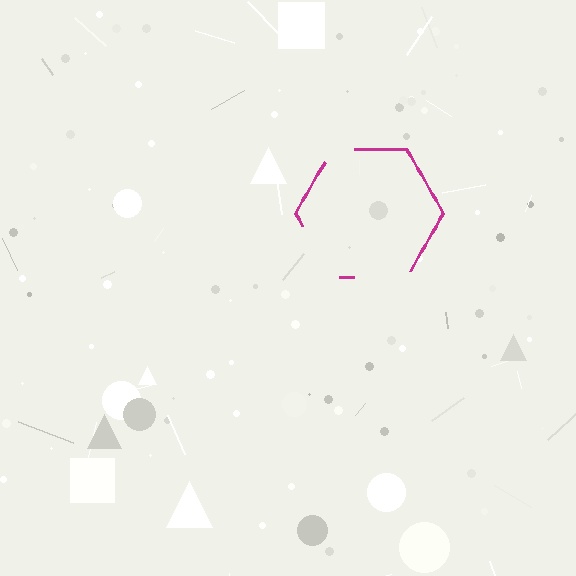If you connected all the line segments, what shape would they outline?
They would outline a hexagon.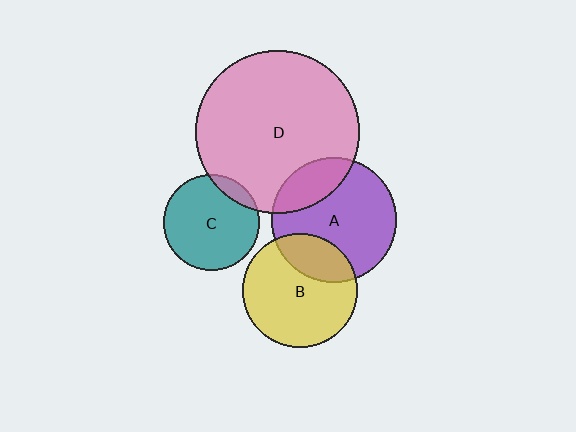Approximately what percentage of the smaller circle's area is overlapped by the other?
Approximately 10%.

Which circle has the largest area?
Circle D (pink).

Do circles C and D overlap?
Yes.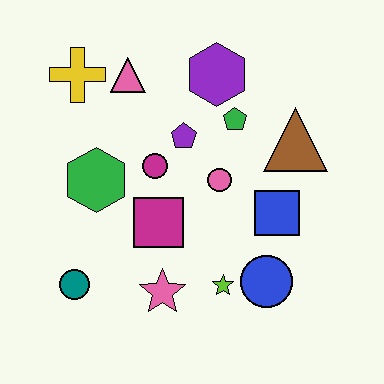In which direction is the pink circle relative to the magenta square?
The pink circle is to the right of the magenta square.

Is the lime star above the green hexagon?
No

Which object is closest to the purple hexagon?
The green pentagon is closest to the purple hexagon.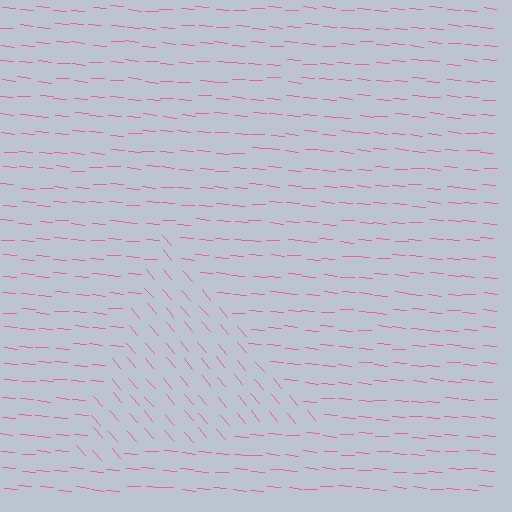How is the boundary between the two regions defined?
The boundary is defined purely by a change in line orientation (approximately 45 degrees difference). All lines are the same color and thickness.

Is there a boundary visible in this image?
Yes, there is a texture boundary formed by a change in line orientation.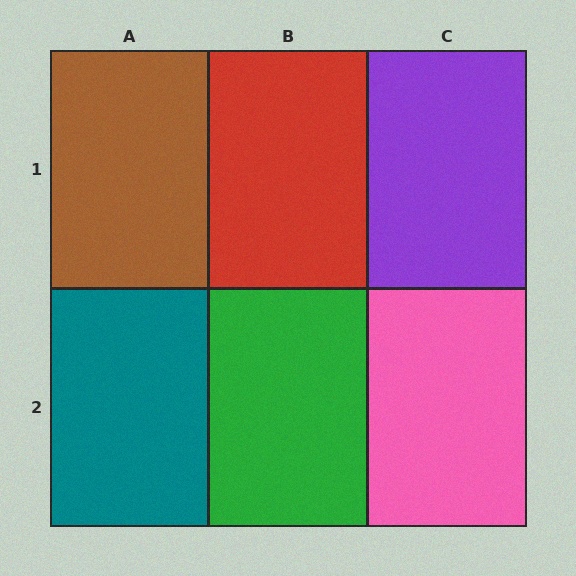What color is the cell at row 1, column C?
Purple.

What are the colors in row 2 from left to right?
Teal, green, pink.